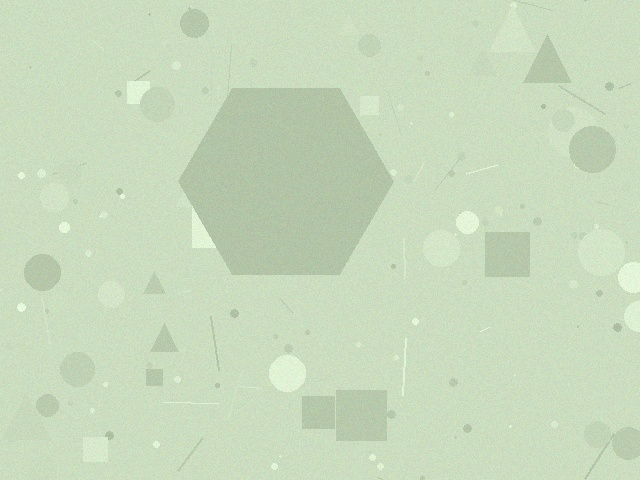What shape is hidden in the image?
A hexagon is hidden in the image.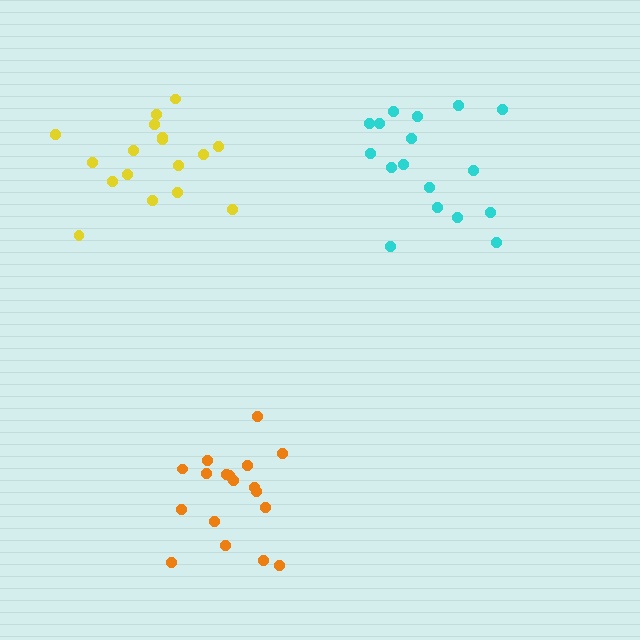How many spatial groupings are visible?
There are 3 spatial groupings.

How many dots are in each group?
Group 1: 18 dots, Group 2: 17 dots, Group 3: 17 dots (52 total).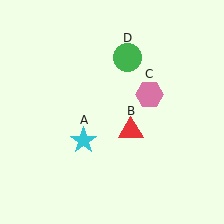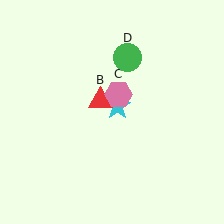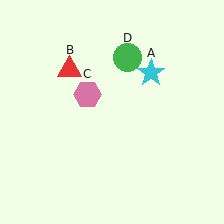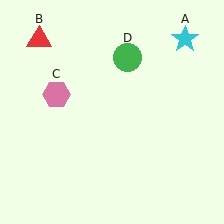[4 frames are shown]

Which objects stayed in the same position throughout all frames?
Green circle (object D) remained stationary.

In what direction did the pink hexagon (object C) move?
The pink hexagon (object C) moved left.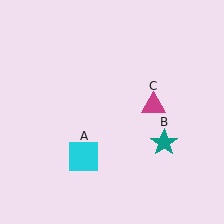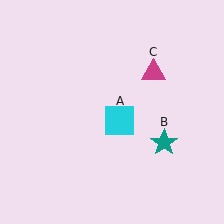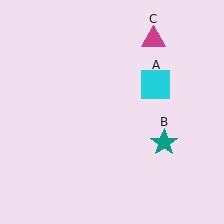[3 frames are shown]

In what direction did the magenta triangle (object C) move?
The magenta triangle (object C) moved up.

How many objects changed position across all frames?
2 objects changed position: cyan square (object A), magenta triangle (object C).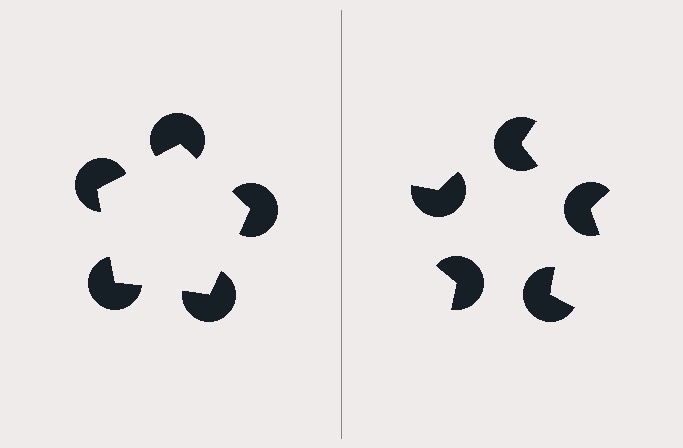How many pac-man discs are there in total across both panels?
10 — 5 on each side.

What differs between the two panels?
The pac-man discs are positioned identically on both sides; only the wedge orientations differ. On the left they align to a pentagon; on the right they are misaligned.